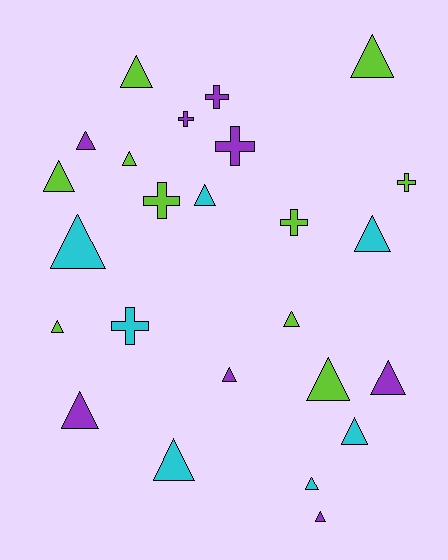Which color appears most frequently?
Lime, with 10 objects.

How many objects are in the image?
There are 25 objects.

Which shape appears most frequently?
Triangle, with 18 objects.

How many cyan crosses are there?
There is 1 cyan cross.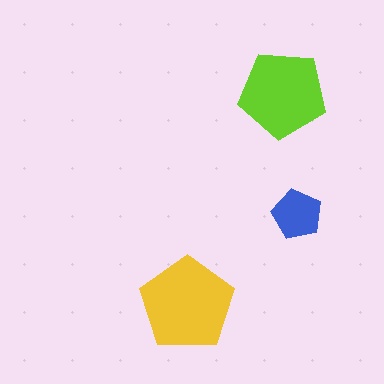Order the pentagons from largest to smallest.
the yellow one, the lime one, the blue one.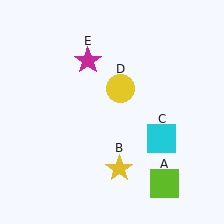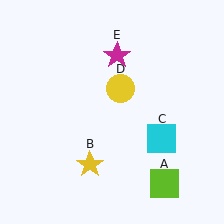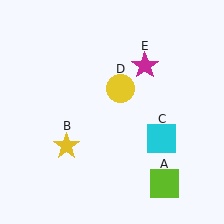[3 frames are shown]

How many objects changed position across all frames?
2 objects changed position: yellow star (object B), magenta star (object E).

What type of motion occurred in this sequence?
The yellow star (object B), magenta star (object E) rotated clockwise around the center of the scene.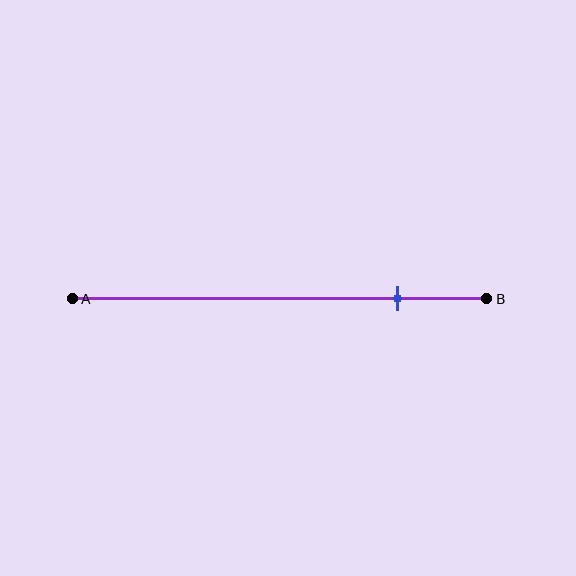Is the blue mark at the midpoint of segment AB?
No, the mark is at about 80% from A, not at the 50% midpoint.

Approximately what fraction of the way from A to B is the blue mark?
The blue mark is approximately 80% of the way from A to B.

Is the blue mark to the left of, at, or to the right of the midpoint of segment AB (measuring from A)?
The blue mark is to the right of the midpoint of segment AB.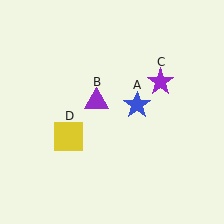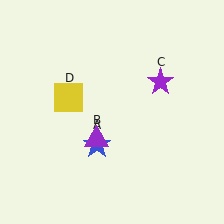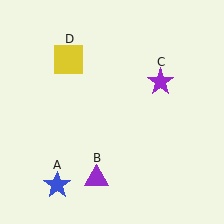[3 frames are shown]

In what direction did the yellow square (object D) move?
The yellow square (object D) moved up.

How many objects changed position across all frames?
3 objects changed position: blue star (object A), purple triangle (object B), yellow square (object D).